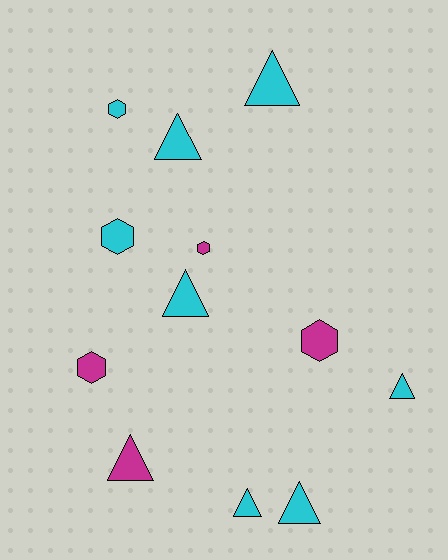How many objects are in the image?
There are 12 objects.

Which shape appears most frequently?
Triangle, with 7 objects.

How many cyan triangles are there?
There are 6 cyan triangles.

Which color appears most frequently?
Cyan, with 8 objects.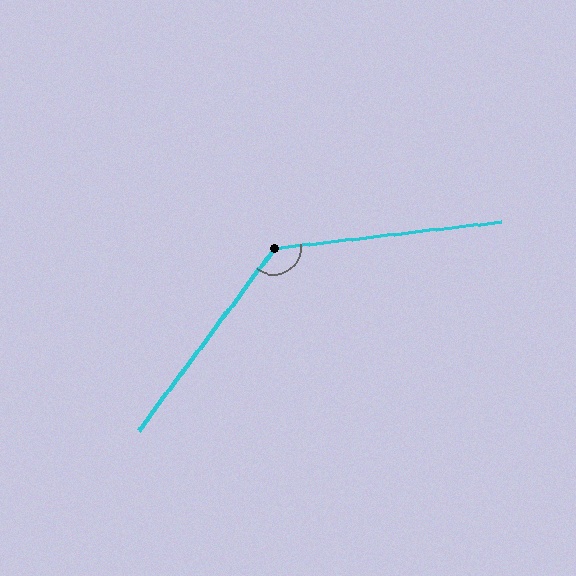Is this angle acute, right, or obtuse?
It is obtuse.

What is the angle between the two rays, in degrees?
Approximately 133 degrees.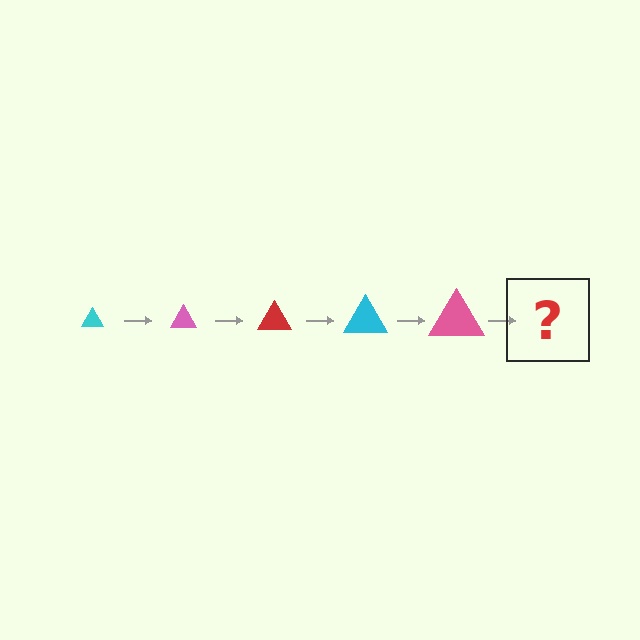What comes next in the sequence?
The next element should be a red triangle, larger than the previous one.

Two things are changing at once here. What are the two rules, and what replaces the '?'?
The two rules are that the triangle grows larger each step and the color cycles through cyan, pink, and red. The '?' should be a red triangle, larger than the previous one.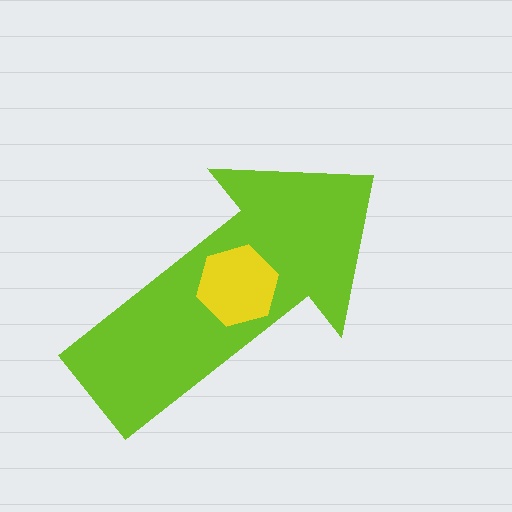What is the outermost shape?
The lime arrow.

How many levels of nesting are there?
2.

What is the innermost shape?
The yellow hexagon.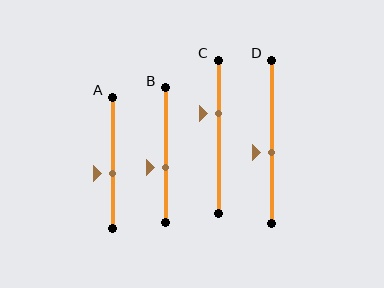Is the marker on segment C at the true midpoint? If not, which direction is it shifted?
No, the marker on segment C is shifted upward by about 15% of the segment length.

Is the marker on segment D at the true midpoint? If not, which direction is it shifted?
No, the marker on segment D is shifted downward by about 7% of the segment length.